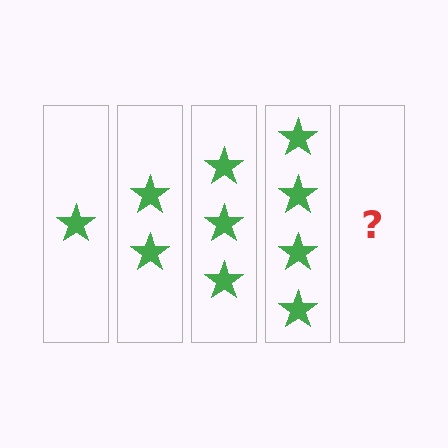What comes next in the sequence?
The next element should be 5 stars.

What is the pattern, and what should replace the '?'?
The pattern is that each step adds one more star. The '?' should be 5 stars.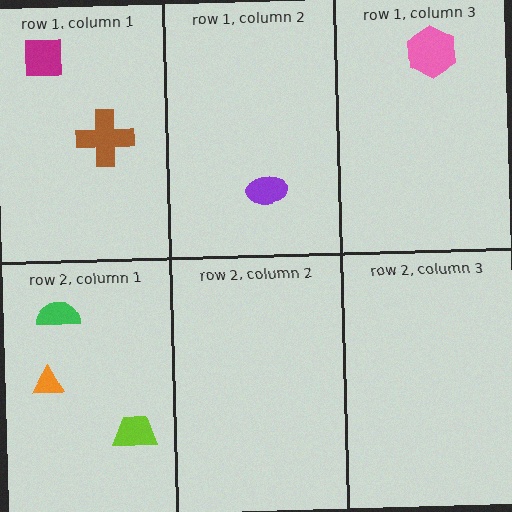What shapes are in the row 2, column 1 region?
The green semicircle, the orange triangle, the lime trapezoid.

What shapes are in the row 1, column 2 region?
The purple ellipse.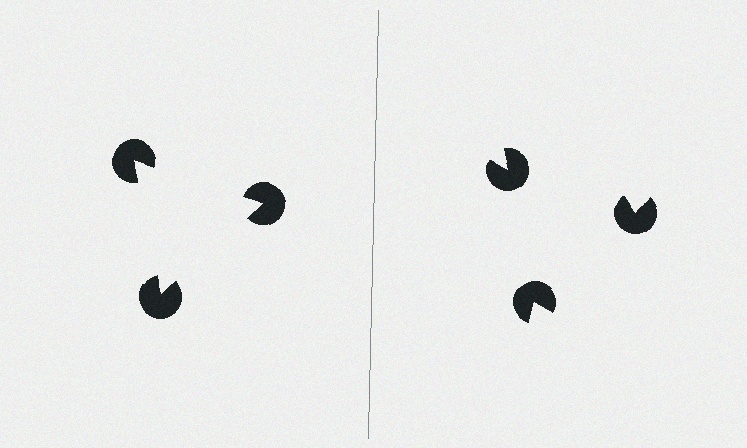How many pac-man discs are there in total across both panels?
6 — 3 on each side.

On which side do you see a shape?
An illusory triangle appears on the left side. On the right side the wedge cuts are rotated, so no coherent shape forms.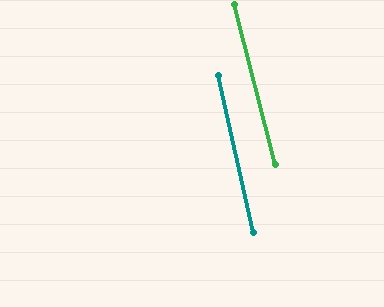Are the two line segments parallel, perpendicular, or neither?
Parallel — their directions differ by only 1.6°.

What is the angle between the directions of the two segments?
Approximately 2 degrees.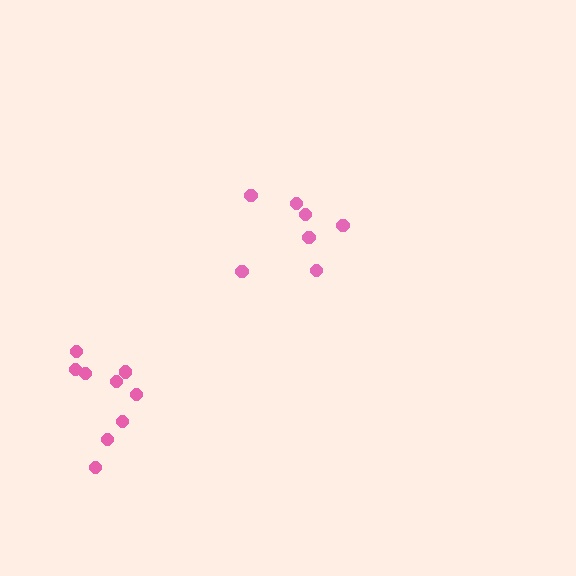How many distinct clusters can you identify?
There are 2 distinct clusters.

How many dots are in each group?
Group 1: 7 dots, Group 2: 9 dots (16 total).